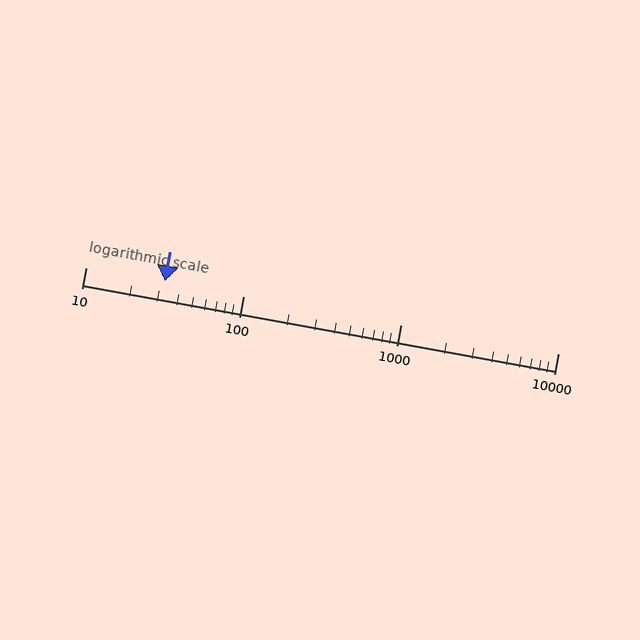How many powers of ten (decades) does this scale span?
The scale spans 3 decades, from 10 to 10000.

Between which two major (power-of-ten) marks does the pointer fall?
The pointer is between 10 and 100.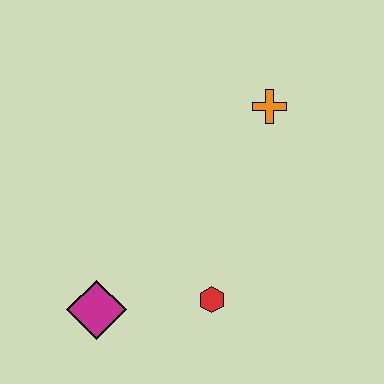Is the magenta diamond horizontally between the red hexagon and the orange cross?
No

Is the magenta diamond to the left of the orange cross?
Yes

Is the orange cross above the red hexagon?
Yes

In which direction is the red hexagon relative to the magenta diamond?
The red hexagon is to the right of the magenta diamond.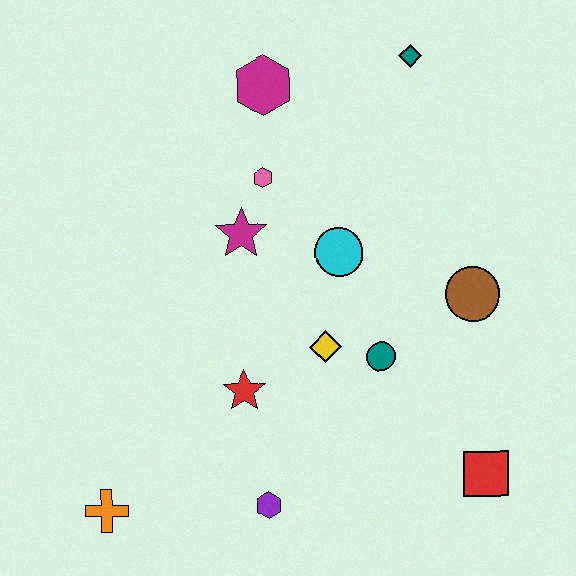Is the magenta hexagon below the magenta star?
No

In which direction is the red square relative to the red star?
The red square is to the right of the red star.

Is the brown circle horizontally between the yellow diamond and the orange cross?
No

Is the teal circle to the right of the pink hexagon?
Yes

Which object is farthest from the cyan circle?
The orange cross is farthest from the cyan circle.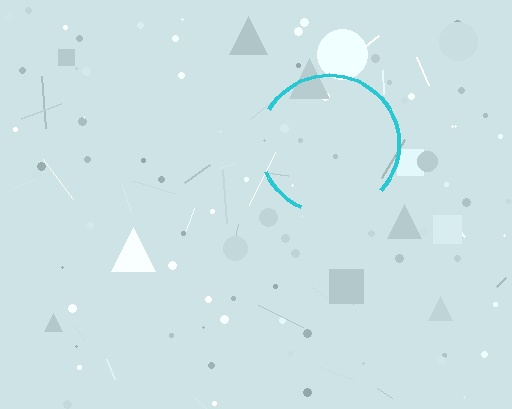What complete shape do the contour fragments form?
The contour fragments form a circle.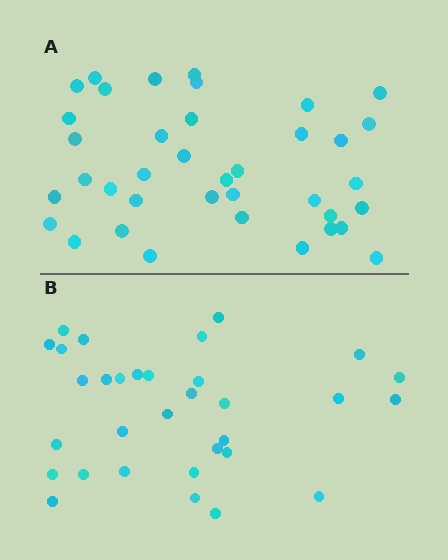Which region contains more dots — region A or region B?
Region A (the top region) has more dots.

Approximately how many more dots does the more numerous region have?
Region A has about 6 more dots than region B.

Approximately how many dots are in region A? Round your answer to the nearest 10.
About 40 dots. (The exact count is 38, which rounds to 40.)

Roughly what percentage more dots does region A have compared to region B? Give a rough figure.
About 20% more.